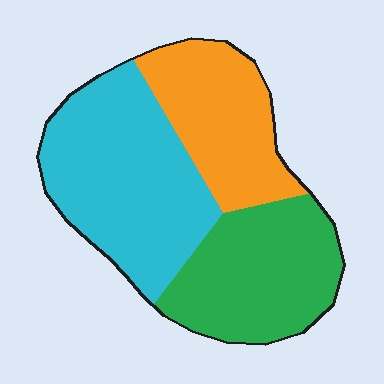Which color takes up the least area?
Orange, at roughly 25%.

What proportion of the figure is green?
Green covers about 30% of the figure.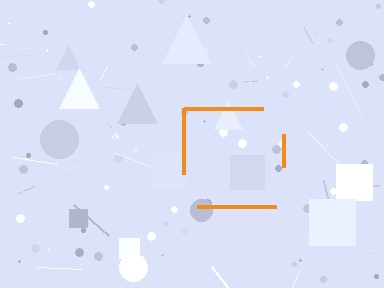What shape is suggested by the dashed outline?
The dashed outline suggests a square.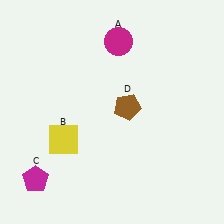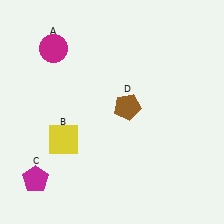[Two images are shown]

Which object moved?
The magenta circle (A) moved left.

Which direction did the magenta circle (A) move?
The magenta circle (A) moved left.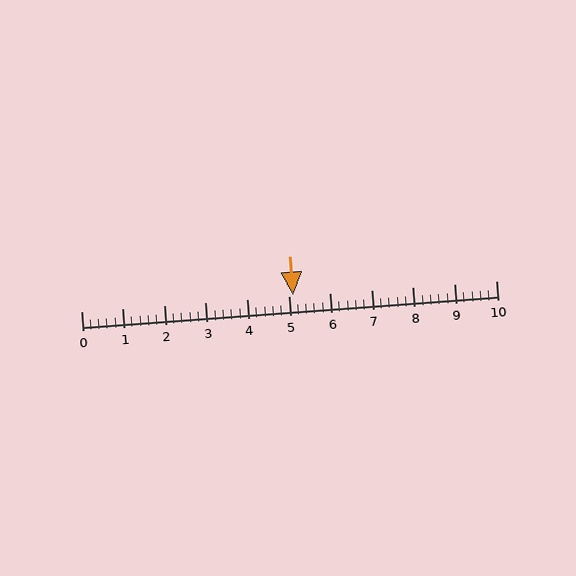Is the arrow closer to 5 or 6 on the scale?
The arrow is closer to 5.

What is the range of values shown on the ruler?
The ruler shows values from 0 to 10.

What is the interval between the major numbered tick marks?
The major tick marks are spaced 1 units apart.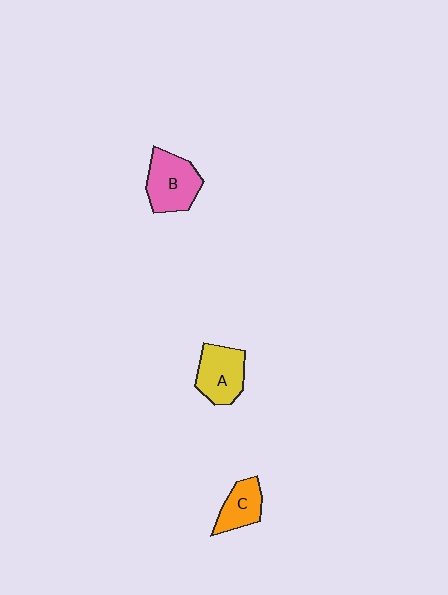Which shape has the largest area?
Shape B (pink).